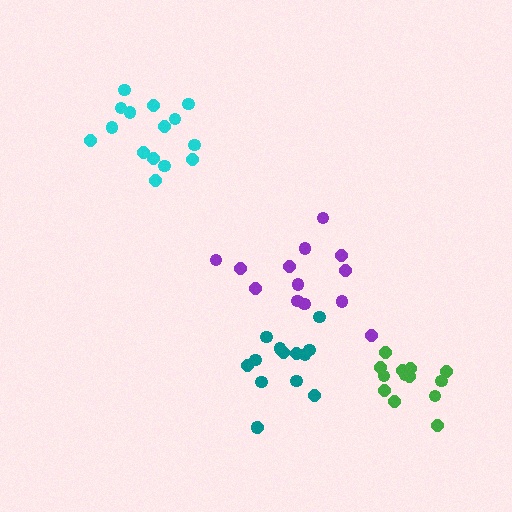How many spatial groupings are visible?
There are 4 spatial groupings.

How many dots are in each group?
Group 1: 15 dots, Group 2: 13 dots, Group 3: 13 dots, Group 4: 14 dots (55 total).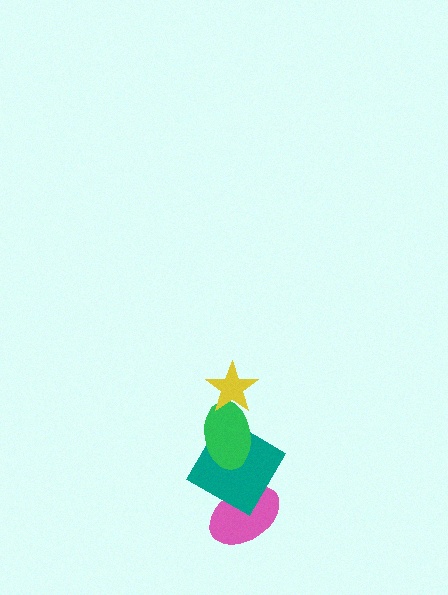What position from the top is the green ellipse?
The green ellipse is 2nd from the top.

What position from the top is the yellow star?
The yellow star is 1st from the top.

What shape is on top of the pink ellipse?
The teal diamond is on top of the pink ellipse.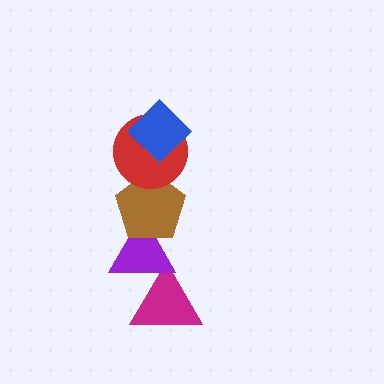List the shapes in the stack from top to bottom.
From top to bottom: the blue diamond, the red circle, the brown pentagon, the purple triangle, the magenta triangle.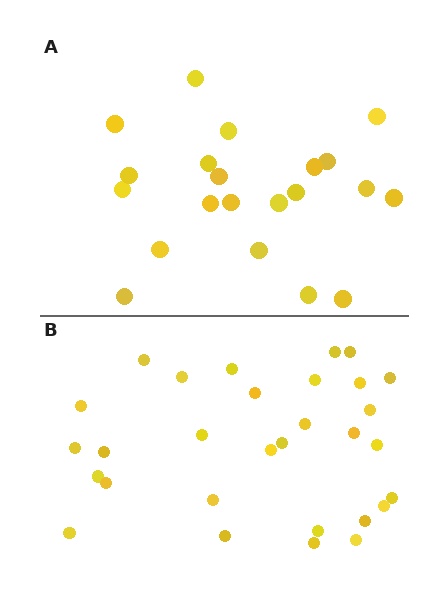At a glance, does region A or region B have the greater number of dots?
Region B (the bottom region) has more dots.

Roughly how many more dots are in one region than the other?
Region B has roughly 8 or so more dots than region A.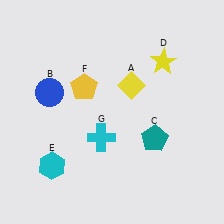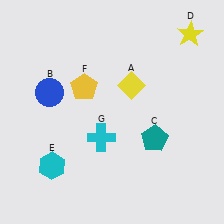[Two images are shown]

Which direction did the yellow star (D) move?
The yellow star (D) moved up.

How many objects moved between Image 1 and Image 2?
1 object moved between the two images.